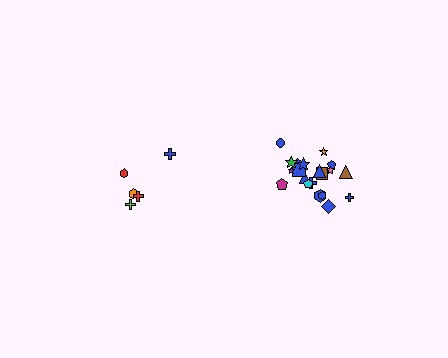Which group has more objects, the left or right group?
The right group.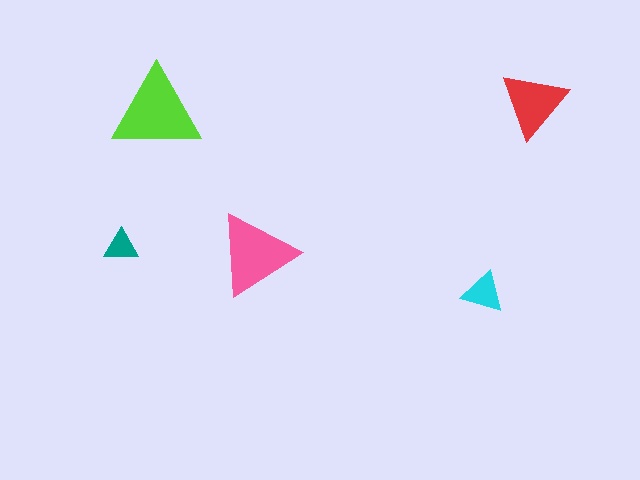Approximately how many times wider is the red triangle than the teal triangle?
About 2 times wider.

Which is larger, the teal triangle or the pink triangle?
The pink one.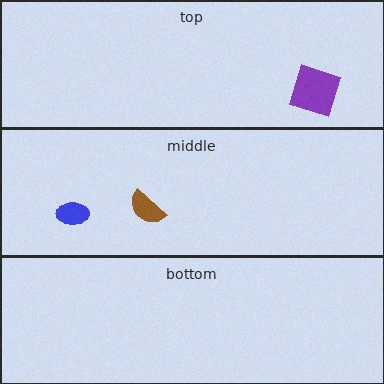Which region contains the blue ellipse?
The middle region.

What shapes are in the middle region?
The blue ellipse, the brown semicircle.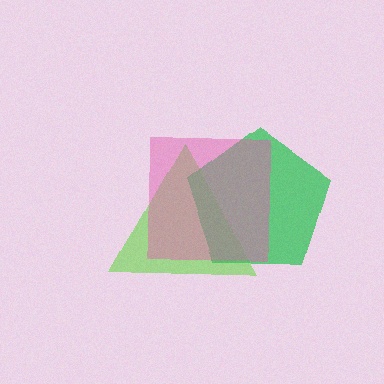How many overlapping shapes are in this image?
There are 3 overlapping shapes in the image.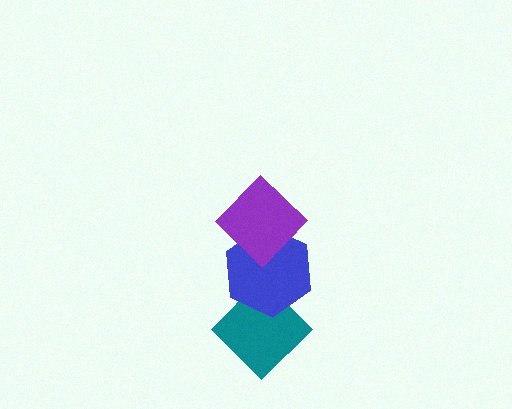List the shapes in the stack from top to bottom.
From top to bottom: the purple diamond, the blue hexagon, the teal diamond.